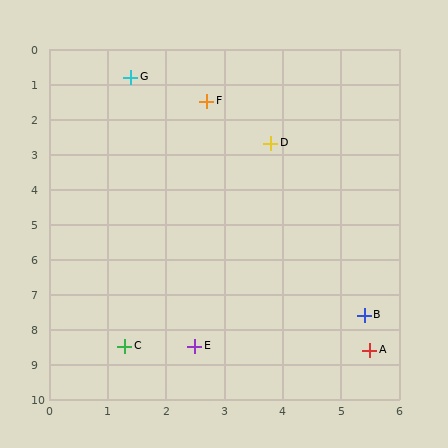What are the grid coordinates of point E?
Point E is at approximately (2.5, 8.5).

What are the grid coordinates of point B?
Point B is at approximately (5.4, 7.6).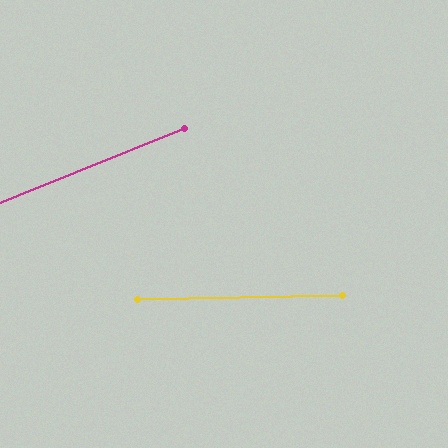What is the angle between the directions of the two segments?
Approximately 21 degrees.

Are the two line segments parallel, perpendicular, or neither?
Neither parallel nor perpendicular — they differ by about 21°.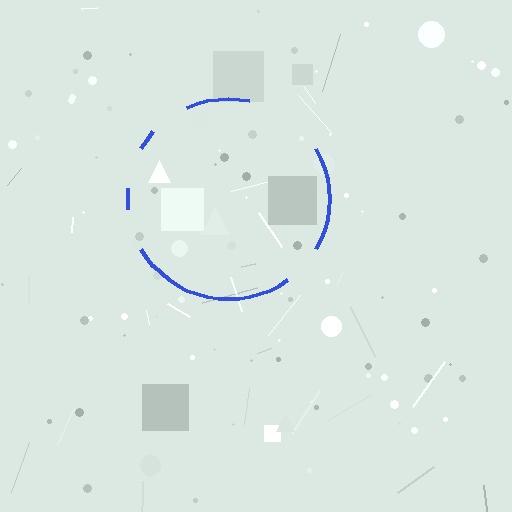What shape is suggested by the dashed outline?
The dashed outline suggests a circle.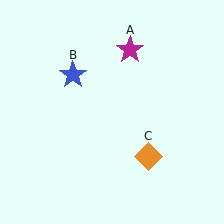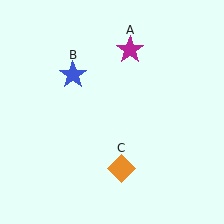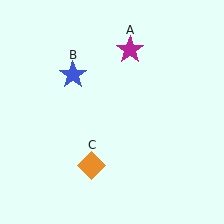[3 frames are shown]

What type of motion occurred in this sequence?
The orange diamond (object C) rotated clockwise around the center of the scene.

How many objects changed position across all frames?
1 object changed position: orange diamond (object C).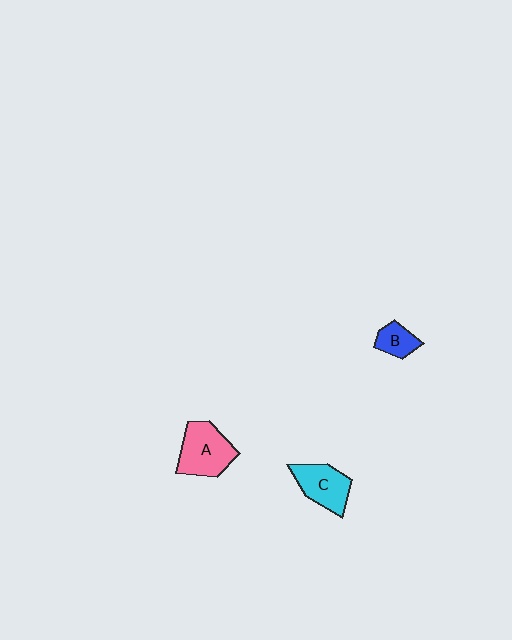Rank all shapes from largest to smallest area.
From largest to smallest: A (pink), C (cyan), B (blue).